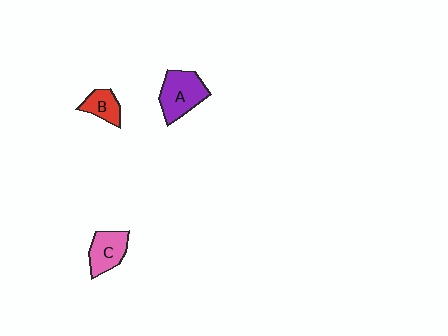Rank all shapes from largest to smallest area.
From largest to smallest: A (purple), C (pink), B (red).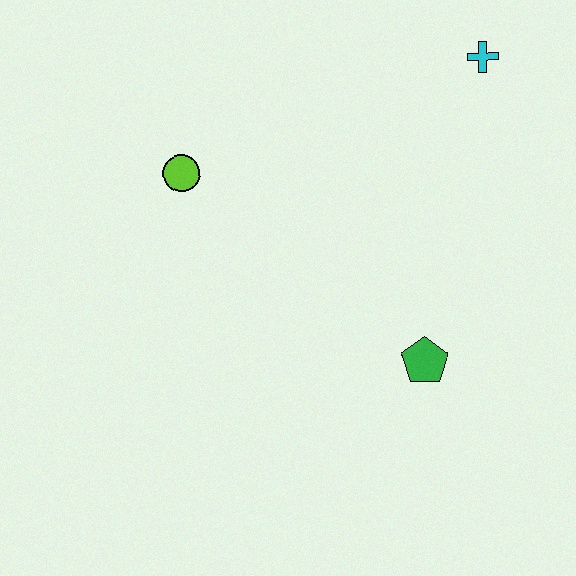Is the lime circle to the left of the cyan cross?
Yes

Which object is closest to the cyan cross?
The green pentagon is closest to the cyan cross.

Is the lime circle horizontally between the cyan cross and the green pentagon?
No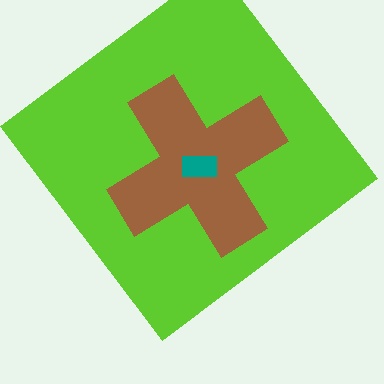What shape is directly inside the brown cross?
The teal rectangle.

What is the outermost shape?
The lime diamond.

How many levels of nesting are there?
3.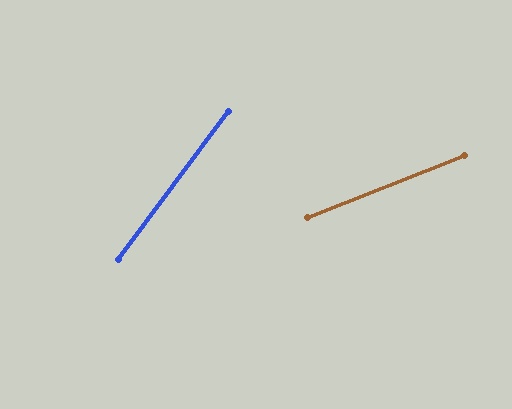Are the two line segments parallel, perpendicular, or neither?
Neither parallel nor perpendicular — they differ by about 32°.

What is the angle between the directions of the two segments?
Approximately 32 degrees.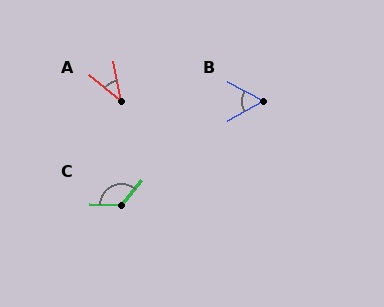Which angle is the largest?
C, at approximately 128 degrees.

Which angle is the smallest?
A, at approximately 40 degrees.